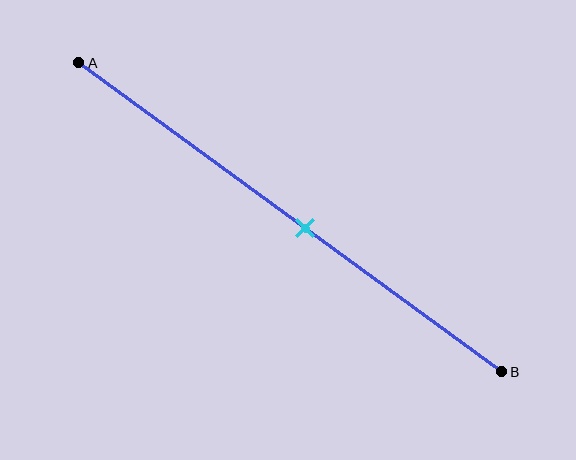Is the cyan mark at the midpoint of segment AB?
No, the mark is at about 55% from A, not at the 50% midpoint.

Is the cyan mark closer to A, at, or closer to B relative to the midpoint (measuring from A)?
The cyan mark is closer to point B than the midpoint of segment AB.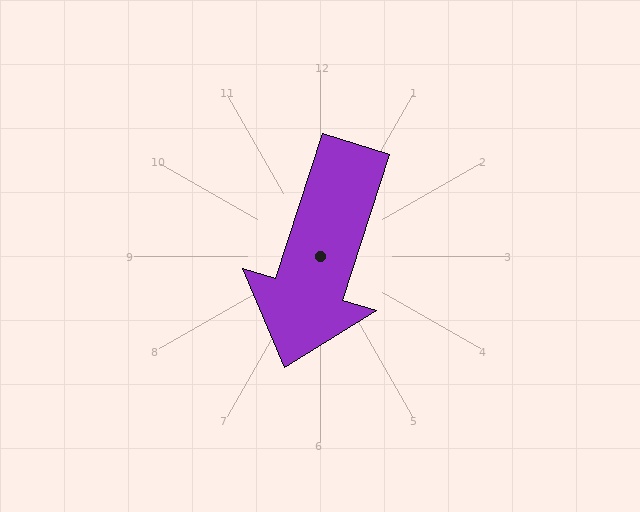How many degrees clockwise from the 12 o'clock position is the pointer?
Approximately 198 degrees.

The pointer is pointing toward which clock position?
Roughly 7 o'clock.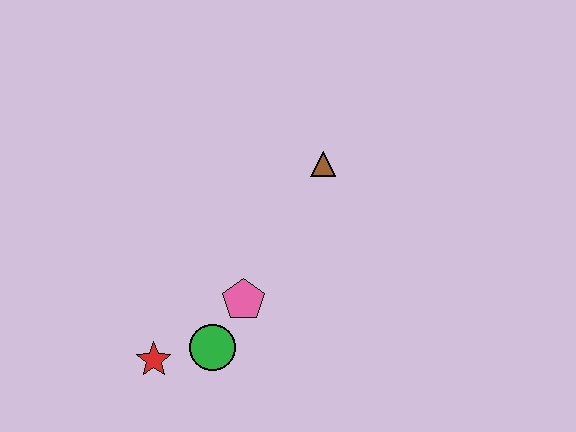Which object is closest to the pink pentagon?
The green circle is closest to the pink pentagon.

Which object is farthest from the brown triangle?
The red star is farthest from the brown triangle.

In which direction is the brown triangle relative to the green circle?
The brown triangle is above the green circle.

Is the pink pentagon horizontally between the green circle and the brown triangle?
Yes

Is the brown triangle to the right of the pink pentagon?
Yes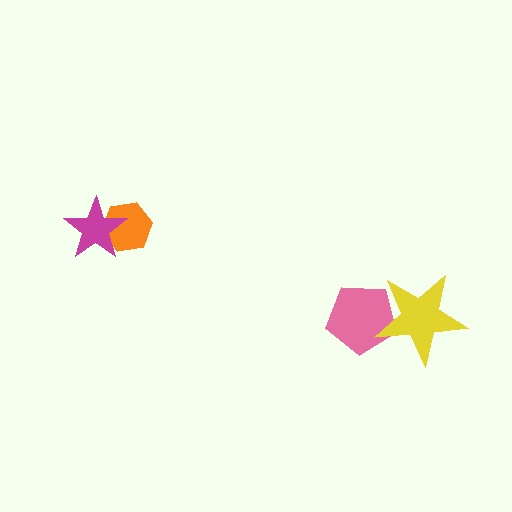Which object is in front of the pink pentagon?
The yellow star is in front of the pink pentagon.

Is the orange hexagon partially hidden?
Yes, it is partially covered by another shape.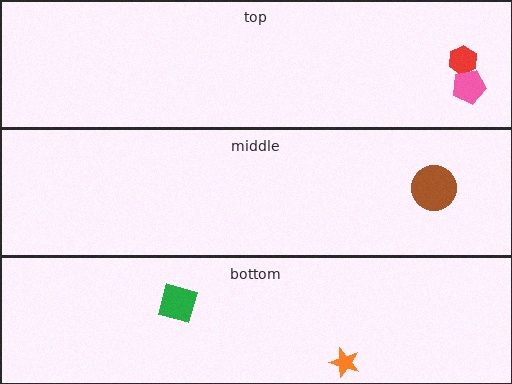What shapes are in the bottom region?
The green diamond, the orange star.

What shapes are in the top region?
The red hexagon, the pink pentagon.